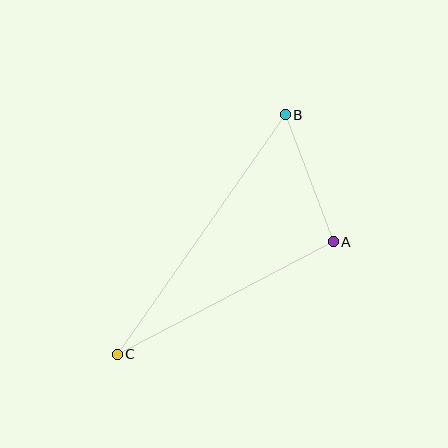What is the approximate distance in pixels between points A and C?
The distance between A and C is approximately 243 pixels.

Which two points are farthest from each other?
Points B and C are farthest from each other.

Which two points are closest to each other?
Points A and B are closest to each other.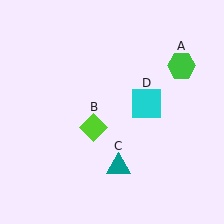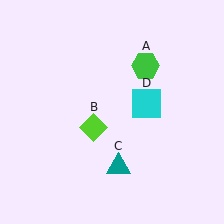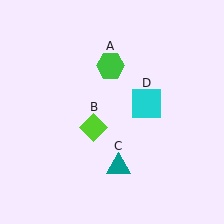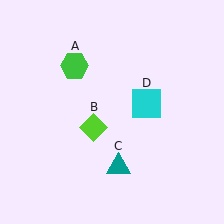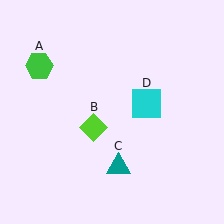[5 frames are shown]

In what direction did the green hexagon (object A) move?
The green hexagon (object A) moved left.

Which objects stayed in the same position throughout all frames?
Lime diamond (object B) and teal triangle (object C) and cyan square (object D) remained stationary.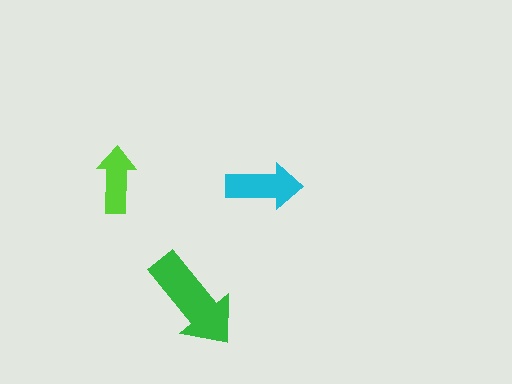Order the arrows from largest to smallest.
the green one, the cyan one, the lime one.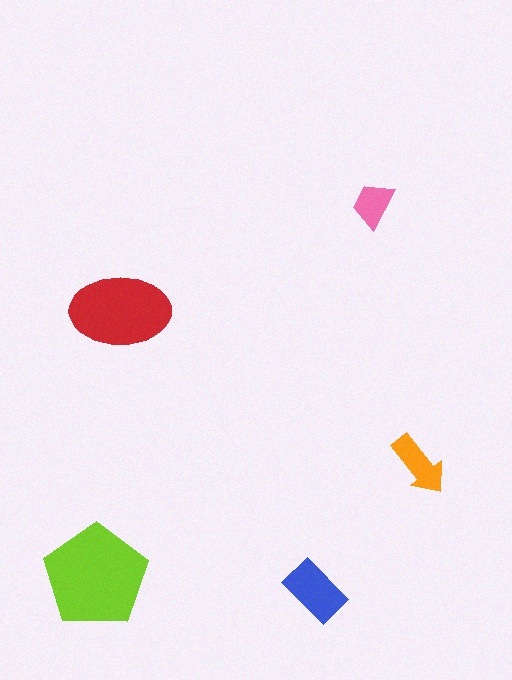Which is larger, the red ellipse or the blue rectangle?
The red ellipse.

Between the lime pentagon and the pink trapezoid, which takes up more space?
The lime pentagon.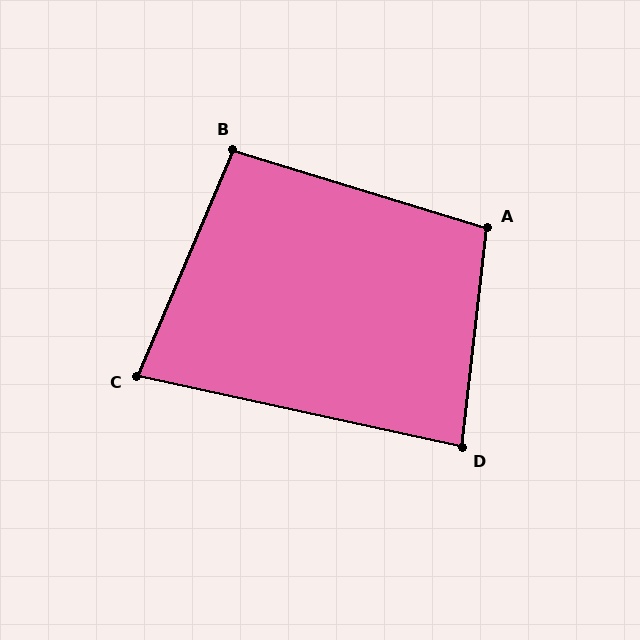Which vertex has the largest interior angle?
A, at approximately 101 degrees.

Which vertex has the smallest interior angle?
C, at approximately 79 degrees.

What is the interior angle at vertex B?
Approximately 96 degrees (obtuse).